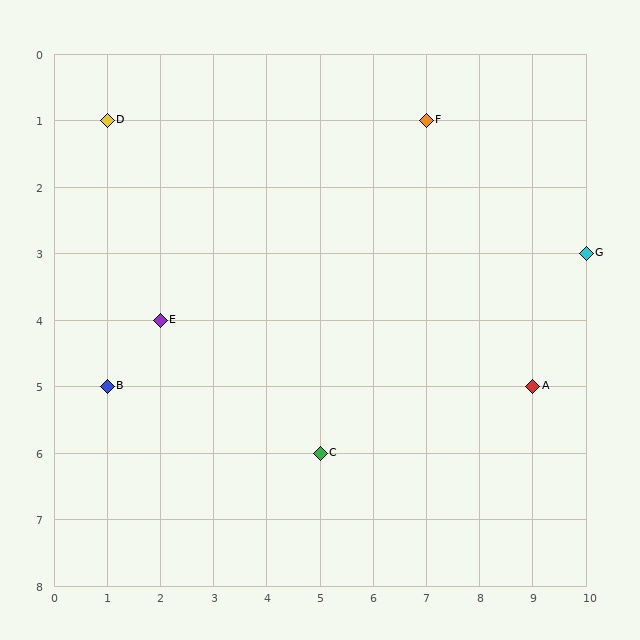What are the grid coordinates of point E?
Point E is at grid coordinates (2, 4).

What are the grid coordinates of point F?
Point F is at grid coordinates (7, 1).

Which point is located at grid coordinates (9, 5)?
Point A is at (9, 5).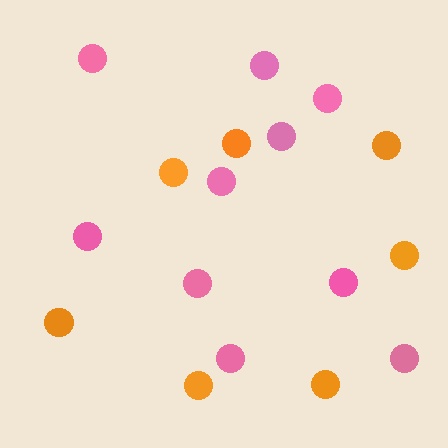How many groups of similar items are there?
There are 2 groups: one group of pink circles (10) and one group of orange circles (7).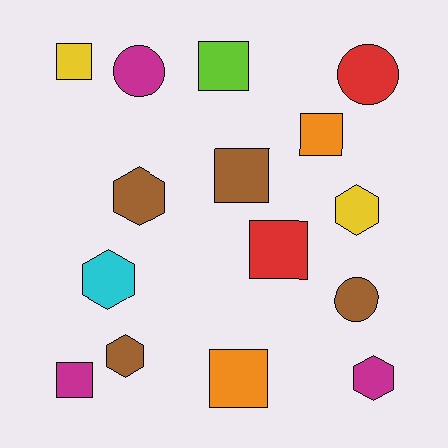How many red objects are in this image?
There are 2 red objects.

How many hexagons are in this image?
There are 5 hexagons.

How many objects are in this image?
There are 15 objects.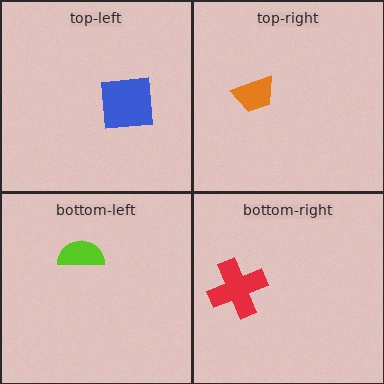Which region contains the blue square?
The top-left region.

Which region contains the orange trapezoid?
The top-right region.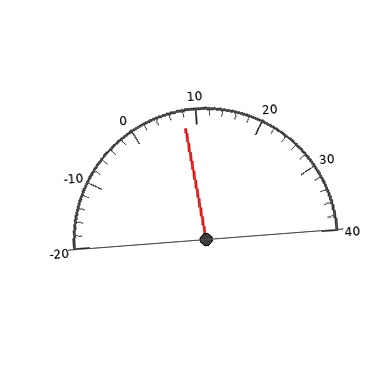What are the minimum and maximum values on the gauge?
The gauge ranges from -20 to 40.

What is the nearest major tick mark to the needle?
The nearest major tick mark is 10.